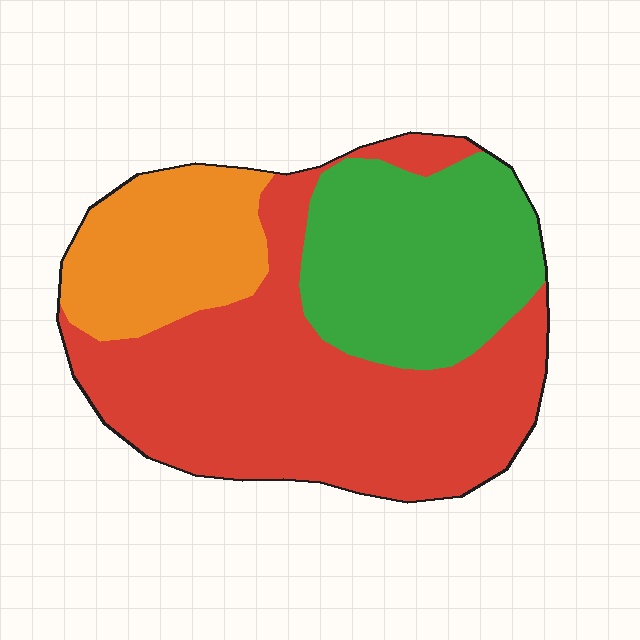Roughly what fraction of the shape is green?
Green covers roughly 30% of the shape.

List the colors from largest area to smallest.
From largest to smallest: red, green, orange.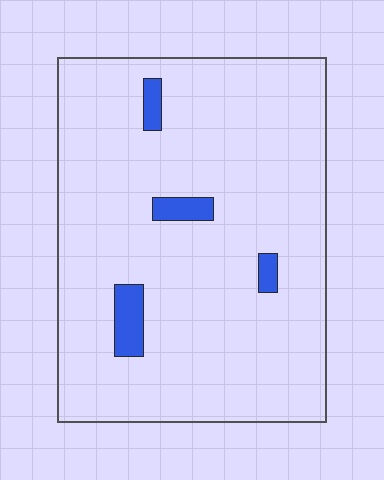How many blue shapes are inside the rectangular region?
4.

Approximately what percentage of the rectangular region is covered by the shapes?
Approximately 5%.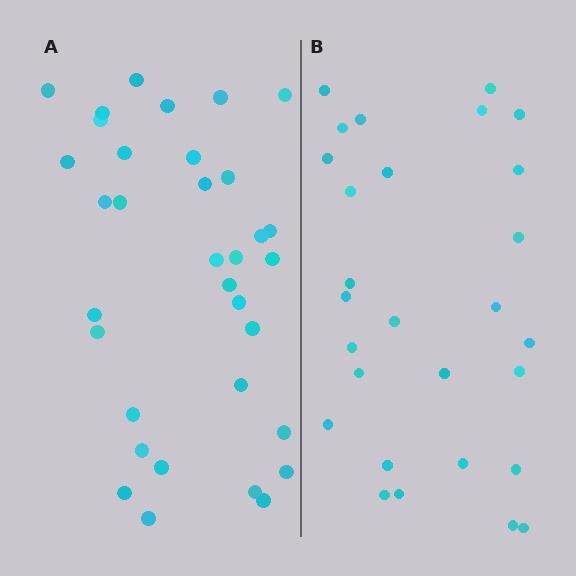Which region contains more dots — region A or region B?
Region A (the left region) has more dots.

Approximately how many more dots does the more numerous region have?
Region A has about 6 more dots than region B.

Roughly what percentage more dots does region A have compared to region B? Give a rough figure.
About 20% more.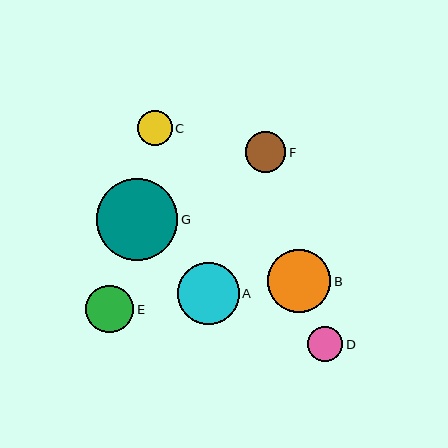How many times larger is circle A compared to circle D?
Circle A is approximately 1.7 times the size of circle D.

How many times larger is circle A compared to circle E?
Circle A is approximately 1.3 times the size of circle E.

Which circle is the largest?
Circle G is the largest with a size of approximately 82 pixels.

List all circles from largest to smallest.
From largest to smallest: G, B, A, E, F, D, C.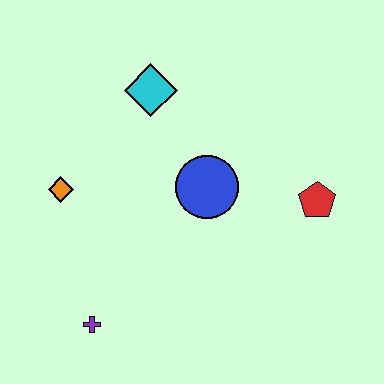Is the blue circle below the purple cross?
No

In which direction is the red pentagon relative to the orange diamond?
The red pentagon is to the right of the orange diamond.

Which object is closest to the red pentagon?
The blue circle is closest to the red pentagon.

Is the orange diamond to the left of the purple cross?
Yes